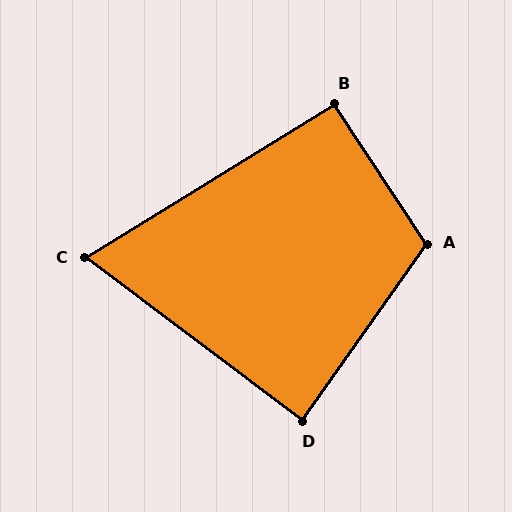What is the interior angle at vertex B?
Approximately 92 degrees (approximately right).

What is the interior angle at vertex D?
Approximately 88 degrees (approximately right).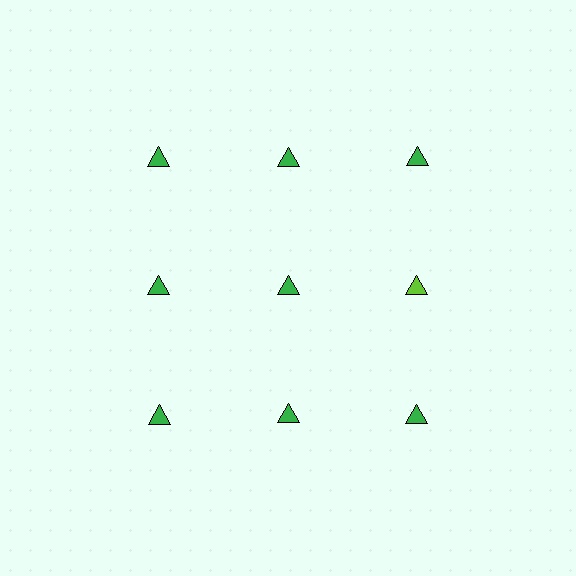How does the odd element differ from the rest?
It has a different color: lime instead of green.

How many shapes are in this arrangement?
There are 9 shapes arranged in a grid pattern.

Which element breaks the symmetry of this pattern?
The lime triangle in the second row, center column breaks the symmetry. All other shapes are green triangles.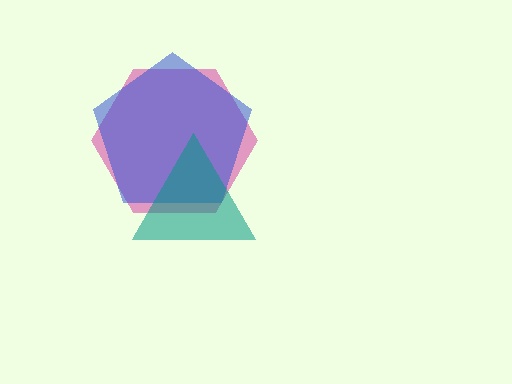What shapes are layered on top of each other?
The layered shapes are: a pink hexagon, a blue pentagon, a teal triangle.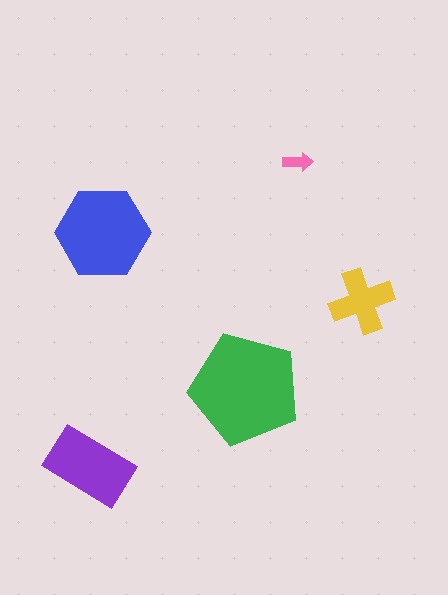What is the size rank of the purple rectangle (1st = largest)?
3rd.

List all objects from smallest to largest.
The pink arrow, the yellow cross, the purple rectangle, the blue hexagon, the green pentagon.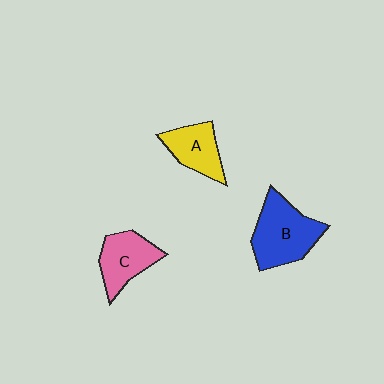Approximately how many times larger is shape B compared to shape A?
Approximately 1.6 times.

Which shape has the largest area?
Shape B (blue).